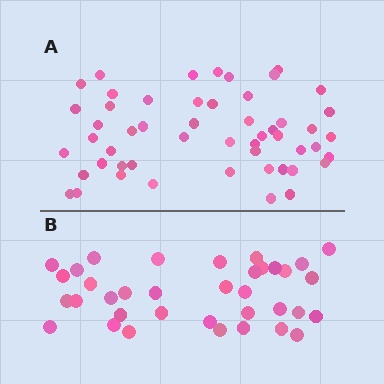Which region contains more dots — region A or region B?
Region A (the top region) has more dots.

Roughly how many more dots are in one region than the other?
Region A has approximately 15 more dots than region B.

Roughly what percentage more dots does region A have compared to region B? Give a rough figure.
About 45% more.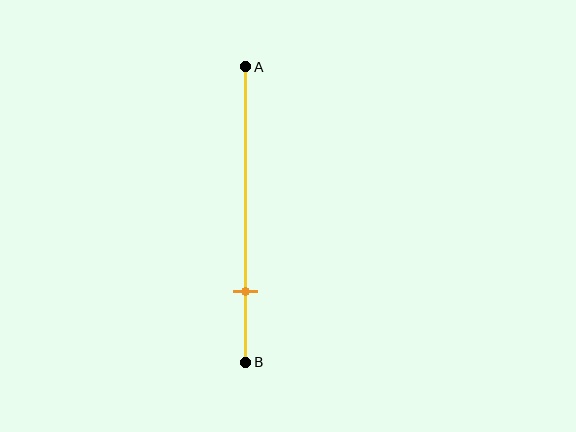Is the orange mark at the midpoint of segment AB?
No, the mark is at about 75% from A, not at the 50% midpoint.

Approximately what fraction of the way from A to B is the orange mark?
The orange mark is approximately 75% of the way from A to B.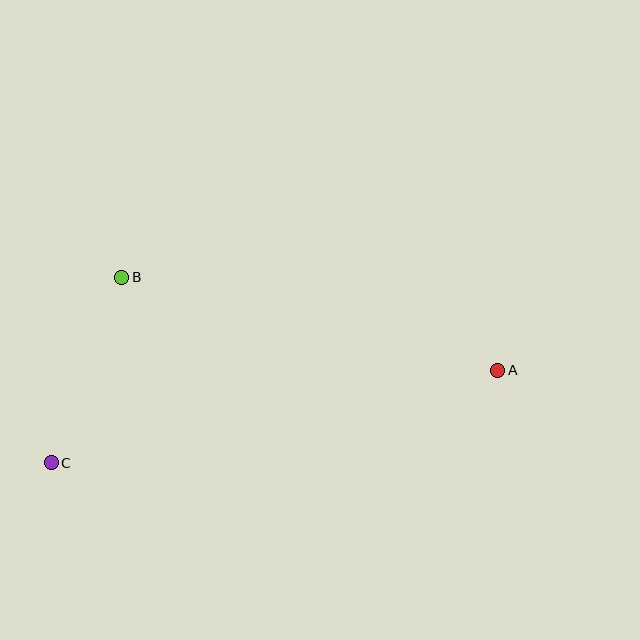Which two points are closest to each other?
Points B and C are closest to each other.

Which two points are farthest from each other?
Points A and C are farthest from each other.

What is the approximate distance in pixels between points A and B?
The distance between A and B is approximately 388 pixels.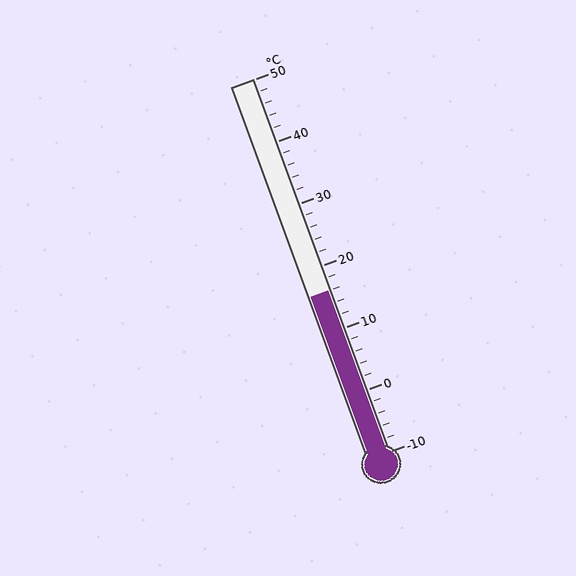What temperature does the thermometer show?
The thermometer shows approximately 16°C.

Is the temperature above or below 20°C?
The temperature is below 20°C.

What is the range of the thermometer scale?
The thermometer scale ranges from -10°C to 50°C.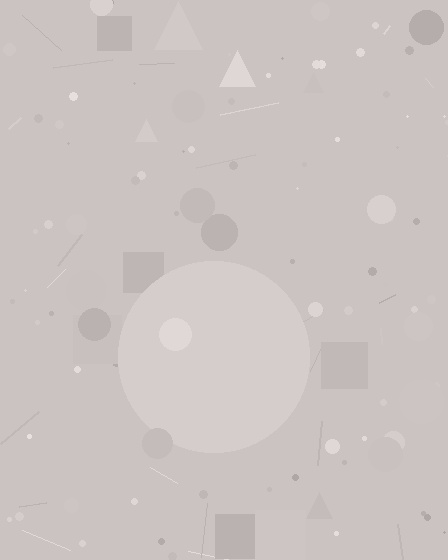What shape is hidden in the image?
A circle is hidden in the image.